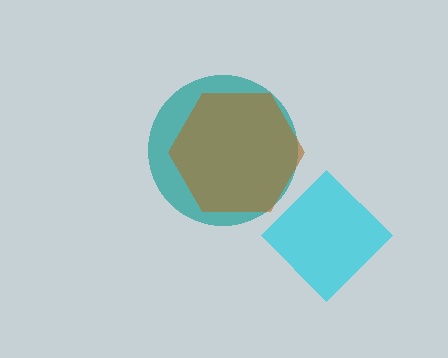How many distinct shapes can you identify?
There are 3 distinct shapes: a cyan diamond, a teal circle, a brown hexagon.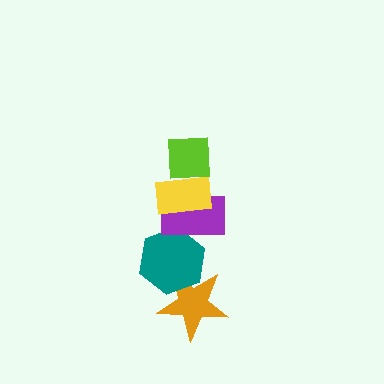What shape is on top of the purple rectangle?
The yellow rectangle is on top of the purple rectangle.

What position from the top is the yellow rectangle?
The yellow rectangle is 2nd from the top.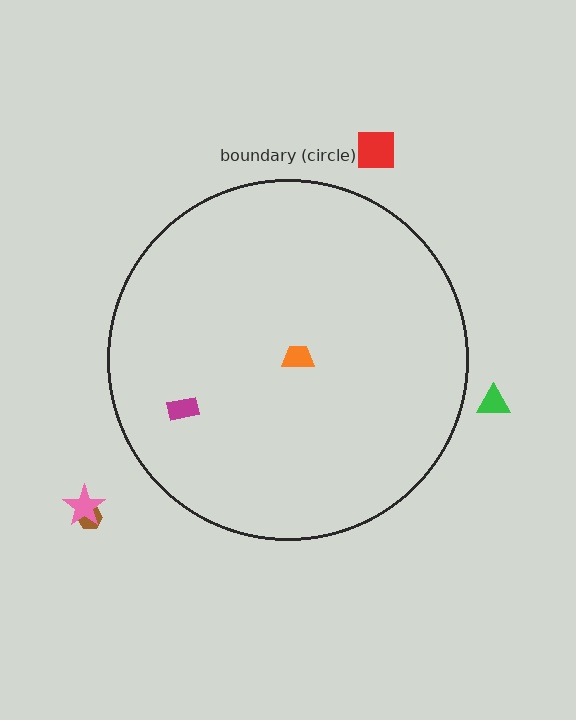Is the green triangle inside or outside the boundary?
Outside.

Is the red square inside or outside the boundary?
Outside.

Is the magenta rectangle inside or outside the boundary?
Inside.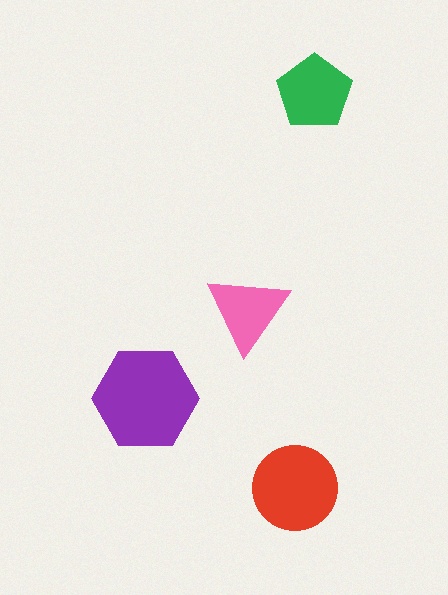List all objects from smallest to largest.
The pink triangle, the green pentagon, the red circle, the purple hexagon.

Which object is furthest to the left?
The purple hexagon is leftmost.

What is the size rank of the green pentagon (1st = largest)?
3rd.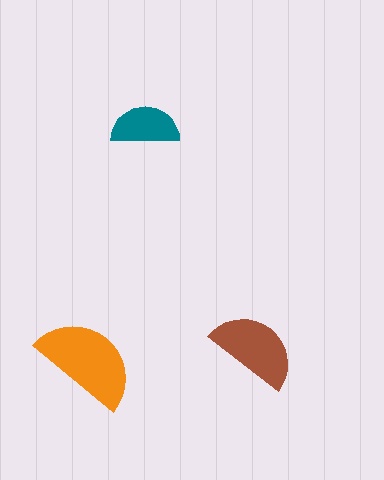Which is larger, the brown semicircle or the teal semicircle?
The brown one.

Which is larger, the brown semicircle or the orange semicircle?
The orange one.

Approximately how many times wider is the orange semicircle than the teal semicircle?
About 1.5 times wider.